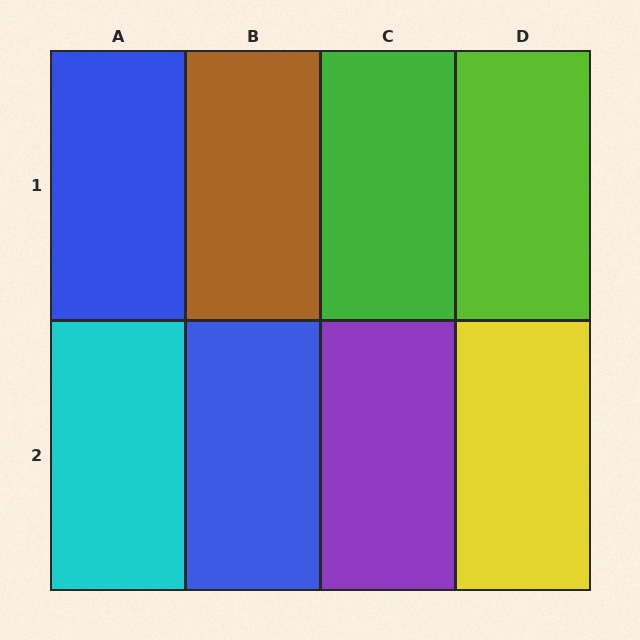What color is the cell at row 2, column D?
Yellow.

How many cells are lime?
1 cell is lime.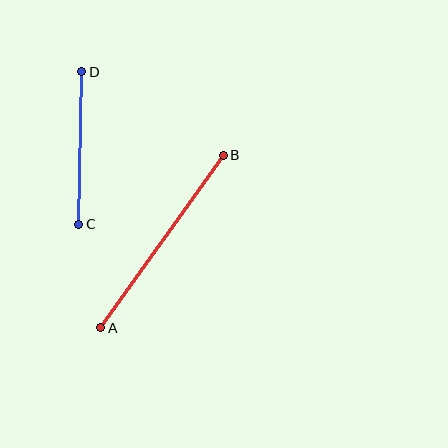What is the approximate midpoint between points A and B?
The midpoint is at approximately (162, 241) pixels.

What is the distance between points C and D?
The distance is approximately 152 pixels.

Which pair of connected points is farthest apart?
Points A and B are farthest apart.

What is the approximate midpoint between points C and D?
The midpoint is at approximately (80, 148) pixels.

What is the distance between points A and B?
The distance is approximately 212 pixels.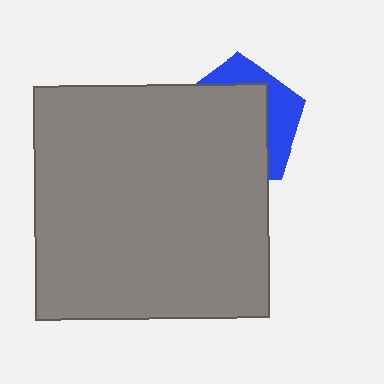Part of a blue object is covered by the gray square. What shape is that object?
It is a pentagon.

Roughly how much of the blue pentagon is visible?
A small part of it is visible (roughly 31%).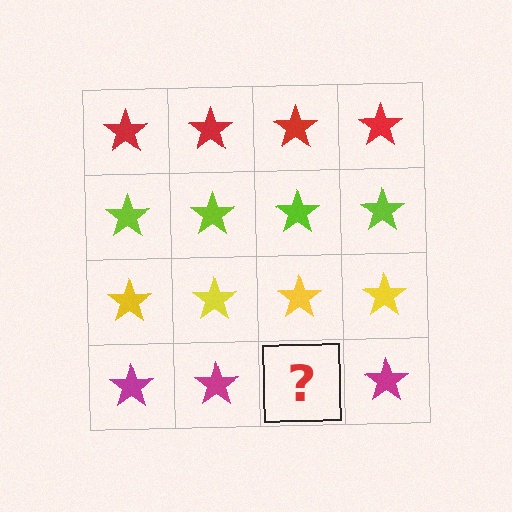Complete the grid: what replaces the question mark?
The question mark should be replaced with a magenta star.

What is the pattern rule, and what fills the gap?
The rule is that each row has a consistent color. The gap should be filled with a magenta star.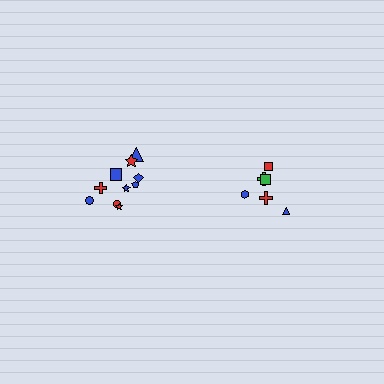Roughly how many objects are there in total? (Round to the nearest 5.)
Roughly 15 objects in total.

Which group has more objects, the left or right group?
The left group.